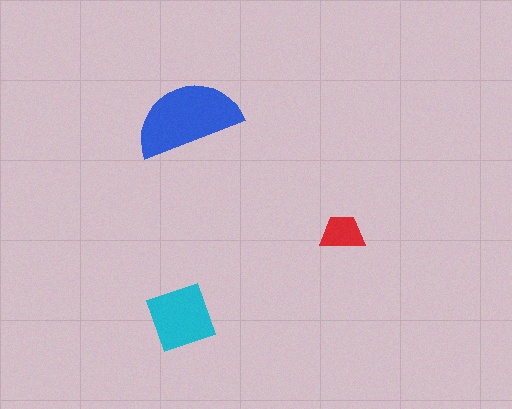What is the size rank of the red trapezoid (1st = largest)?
3rd.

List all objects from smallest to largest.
The red trapezoid, the cyan diamond, the blue semicircle.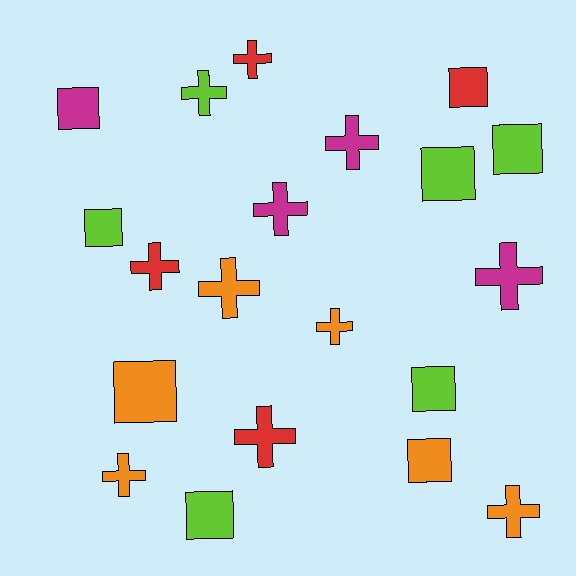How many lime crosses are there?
There is 1 lime cross.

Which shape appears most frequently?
Cross, with 11 objects.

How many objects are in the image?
There are 20 objects.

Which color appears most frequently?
Lime, with 6 objects.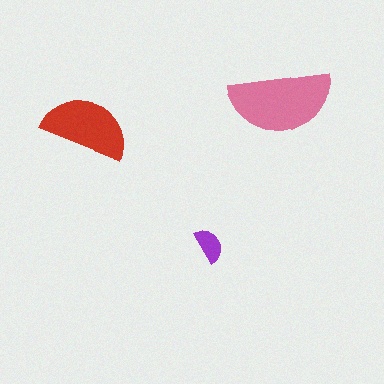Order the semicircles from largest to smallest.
the pink one, the red one, the purple one.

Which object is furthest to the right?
The pink semicircle is rightmost.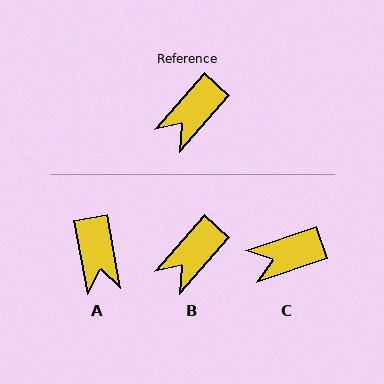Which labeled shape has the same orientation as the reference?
B.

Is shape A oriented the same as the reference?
No, it is off by about 52 degrees.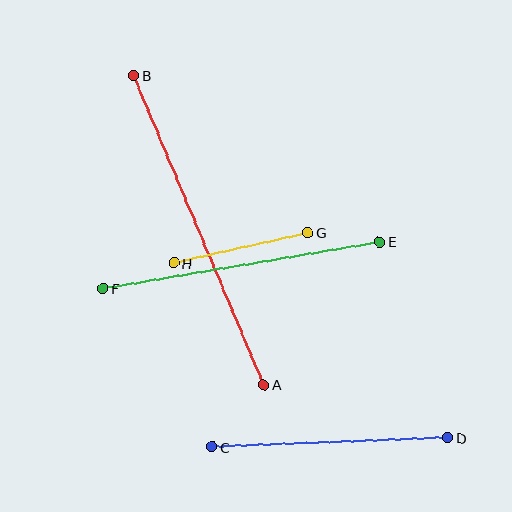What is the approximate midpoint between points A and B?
The midpoint is at approximately (199, 230) pixels.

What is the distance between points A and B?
The distance is approximately 335 pixels.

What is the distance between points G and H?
The distance is approximately 138 pixels.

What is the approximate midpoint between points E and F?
The midpoint is at approximately (241, 265) pixels.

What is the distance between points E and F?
The distance is approximately 280 pixels.